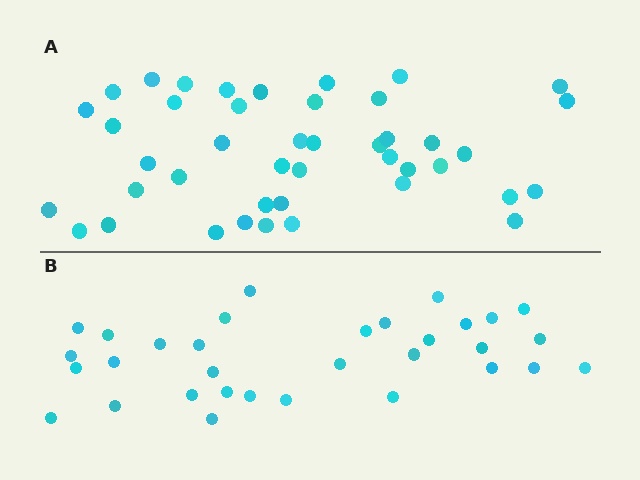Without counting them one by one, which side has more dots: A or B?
Region A (the top region) has more dots.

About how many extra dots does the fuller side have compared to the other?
Region A has roughly 12 or so more dots than region B.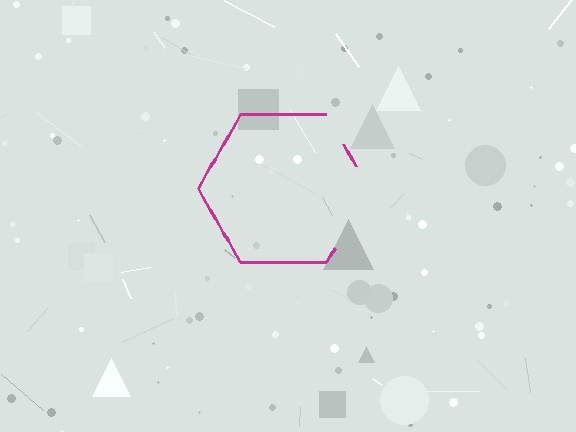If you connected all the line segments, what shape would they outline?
They would outline a hexagon.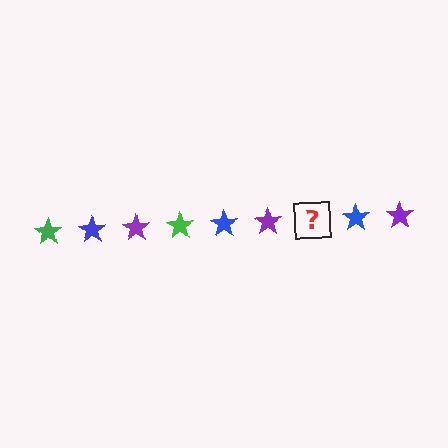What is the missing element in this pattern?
The missing element is a green star.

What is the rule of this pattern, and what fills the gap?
The rule is that the pattern cycles through green, blue, purple stars. The gap should be filled with a green star.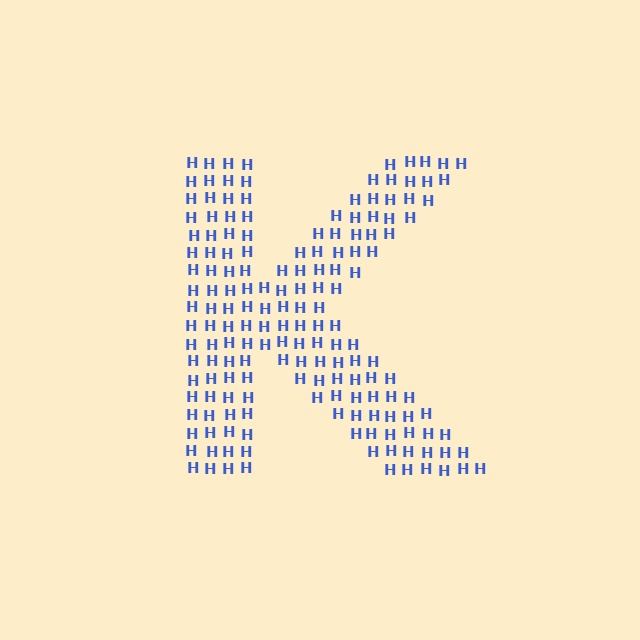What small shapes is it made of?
It is made of small letter H's.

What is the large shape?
The large shape is the letter K.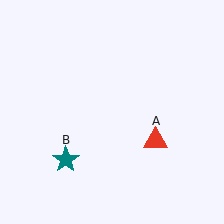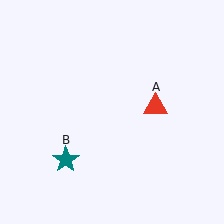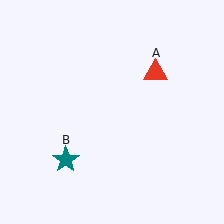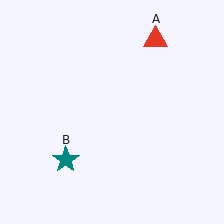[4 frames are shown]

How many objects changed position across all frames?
1 object changed position: red triangle (object A).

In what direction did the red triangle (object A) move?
The red triangle (object A) moved up.